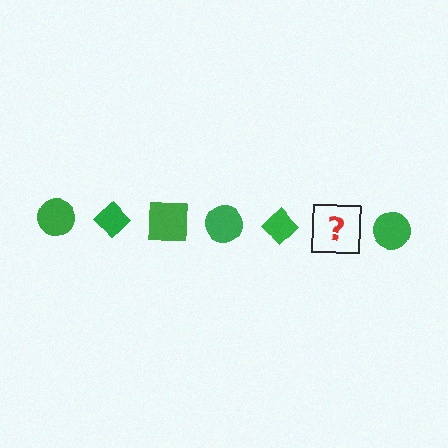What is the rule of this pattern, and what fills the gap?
The rule is that the pattern cycles through circle, diamond, square shapes in green. The gap should be filled with a green square.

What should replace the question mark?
The question mark should be replaced with a green square.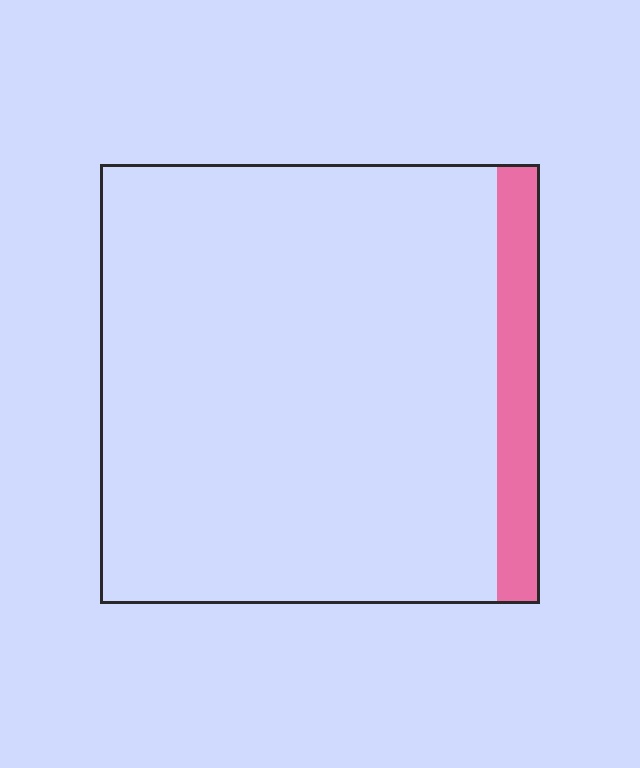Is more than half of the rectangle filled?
No.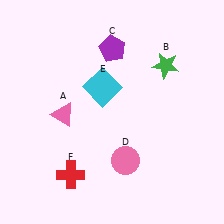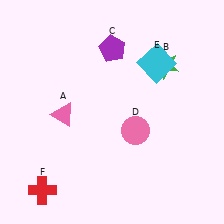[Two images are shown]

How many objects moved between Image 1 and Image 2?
3 objects moved between the two images.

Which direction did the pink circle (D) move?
The pink circle (D) moved up.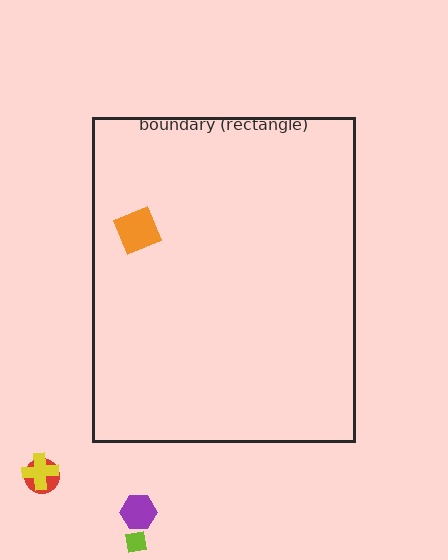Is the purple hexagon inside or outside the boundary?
Outside.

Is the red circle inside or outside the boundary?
Outside.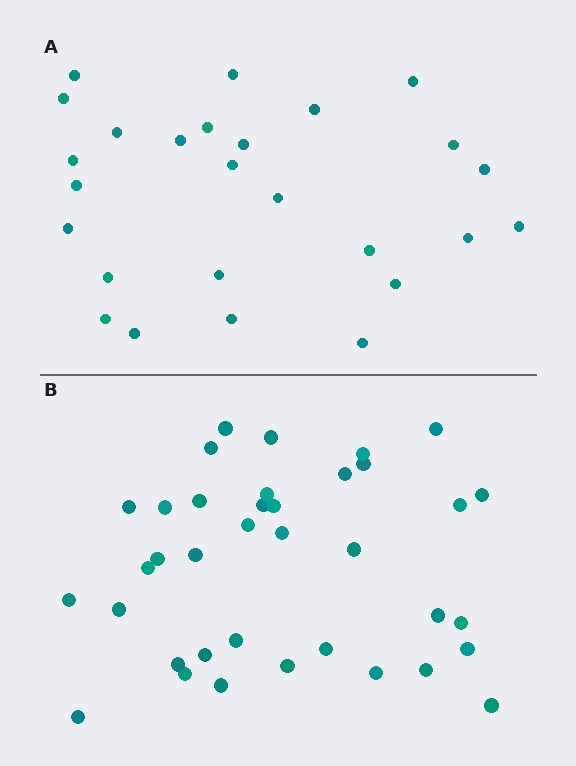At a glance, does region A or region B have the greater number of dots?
Region B (the bottom region) has more dots.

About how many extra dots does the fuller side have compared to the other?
Region B has roughly 12 or so more dots than region A.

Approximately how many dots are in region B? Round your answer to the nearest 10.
About 40 dots. (The exact count is 37, which rounds to 40.)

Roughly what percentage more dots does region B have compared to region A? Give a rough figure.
About 40% more.